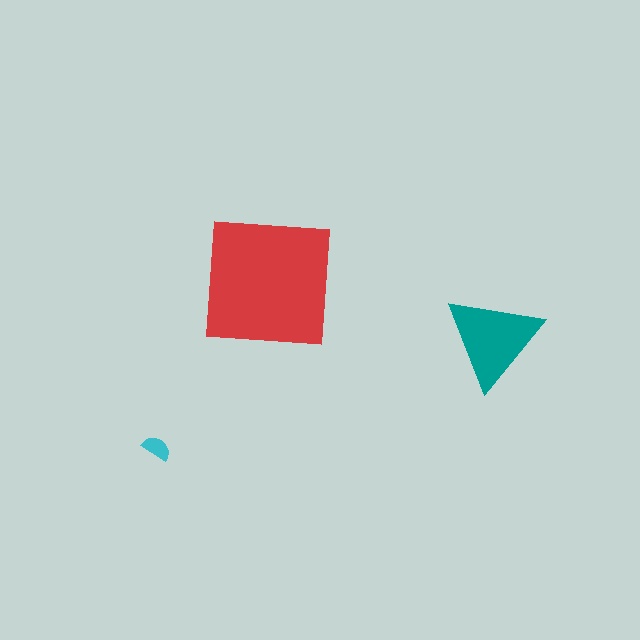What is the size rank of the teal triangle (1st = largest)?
2nd.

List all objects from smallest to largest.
The cyan semicircle, the teal triangle, the red square.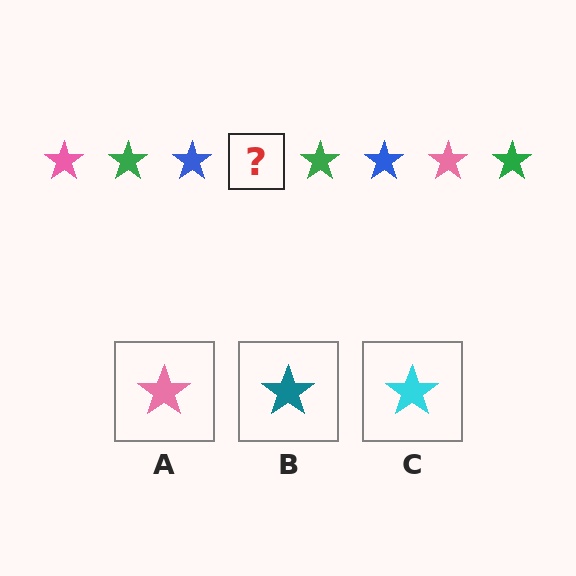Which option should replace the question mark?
Option A.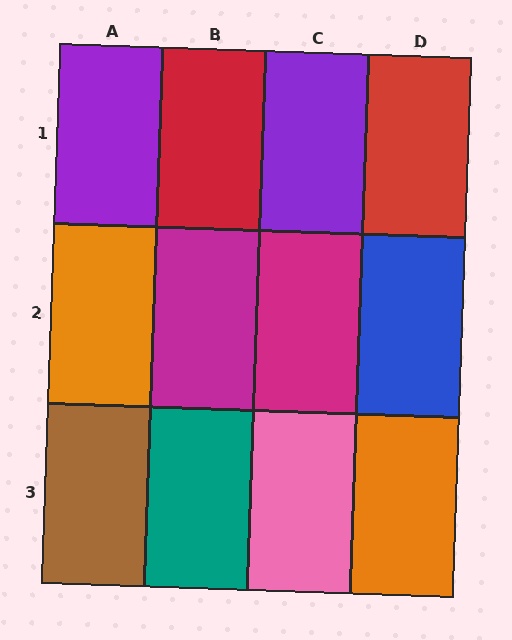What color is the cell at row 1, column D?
Red.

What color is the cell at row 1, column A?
Purple.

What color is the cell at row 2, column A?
Orange.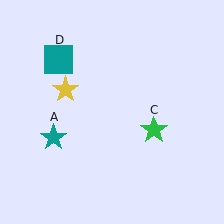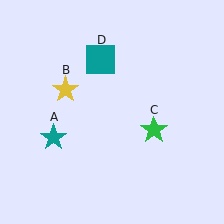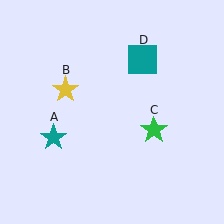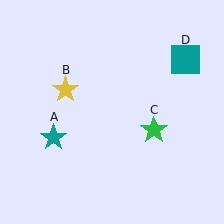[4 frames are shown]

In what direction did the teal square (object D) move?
The teal square (object D) moved right.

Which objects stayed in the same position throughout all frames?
Teal star (object A) and yellow star (object B) and green star (object C) remained stationary.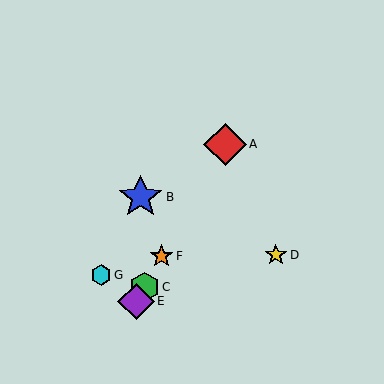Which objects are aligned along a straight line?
Objects A, C, E, F are aligned along a straight line.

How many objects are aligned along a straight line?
4 objects (A, C, E, F) are aligned along a straight line.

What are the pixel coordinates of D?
Object D is at (276, 255).